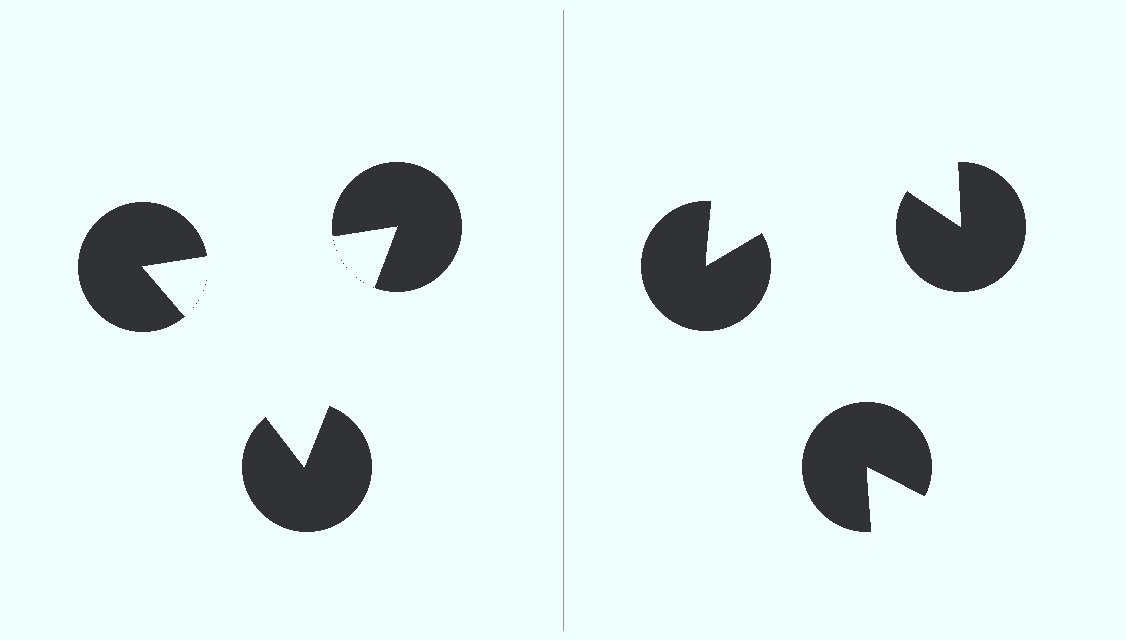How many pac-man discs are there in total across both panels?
6 — 3 on each side.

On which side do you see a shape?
An illusory triangle appears on the left side. On the right side the wedge cuts are rotated, so no coherent shape forms.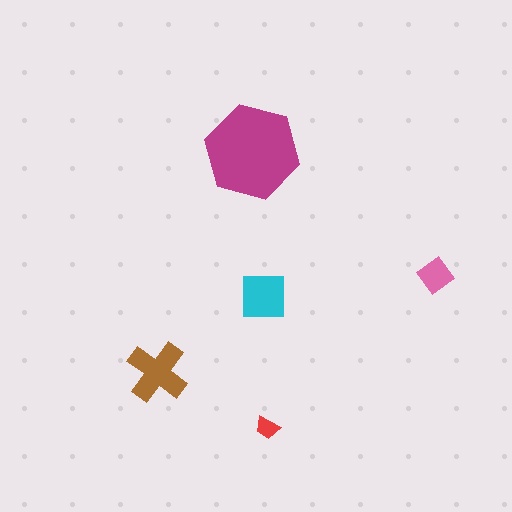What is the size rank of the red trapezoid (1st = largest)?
5th.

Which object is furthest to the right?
The pink diamond is rightmost.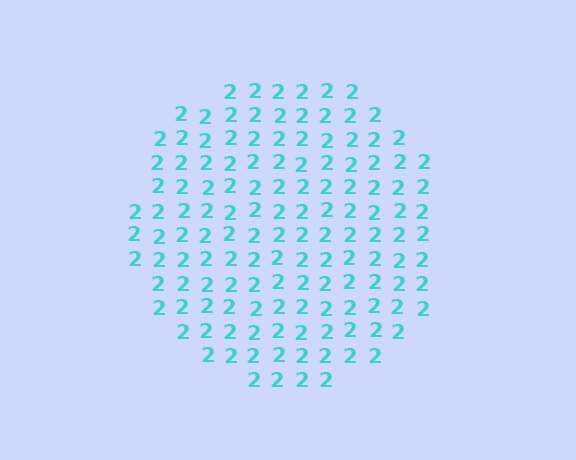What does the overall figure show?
The overall figure shows a circle.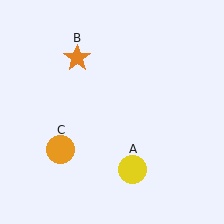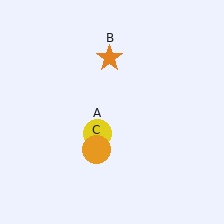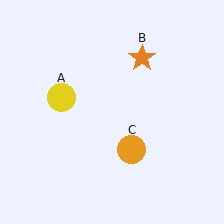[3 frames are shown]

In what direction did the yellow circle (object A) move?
The yellow circle (object A) moved up and to the left.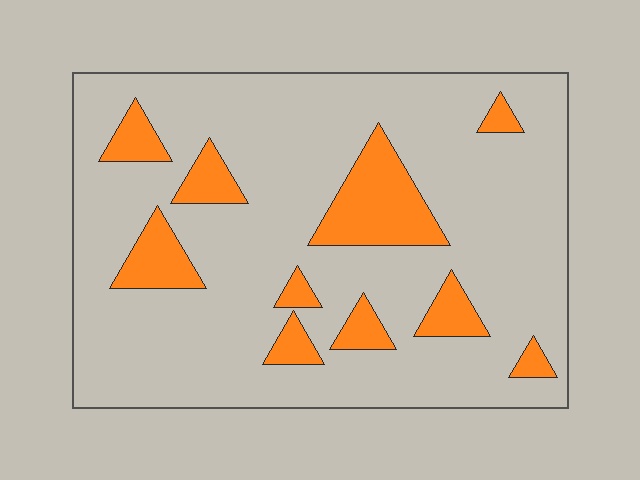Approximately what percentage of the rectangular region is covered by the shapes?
Approximately 15%.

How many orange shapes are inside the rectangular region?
10.